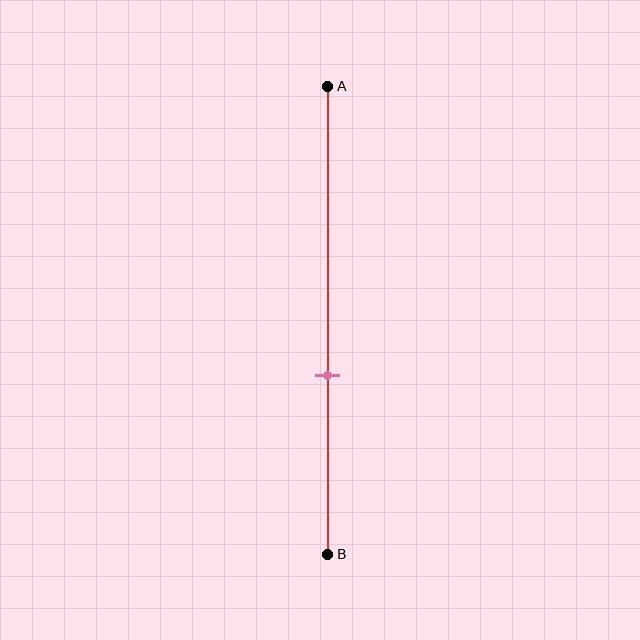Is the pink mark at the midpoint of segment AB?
No, the mark is at about 60% from A, not at the 50% midpoint.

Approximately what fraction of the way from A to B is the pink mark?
The pink mark is approximately 60% of the way from A to B.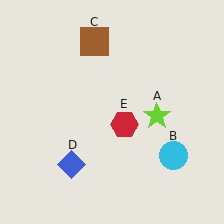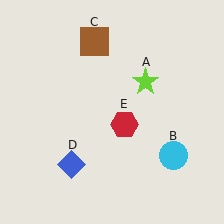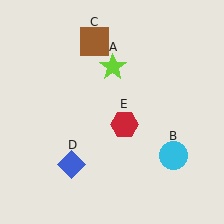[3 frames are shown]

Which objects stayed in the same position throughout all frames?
Cyan circle (object B) and brown square (object C) and blue diamond (object D) and red hexagon (object E) remained stationary.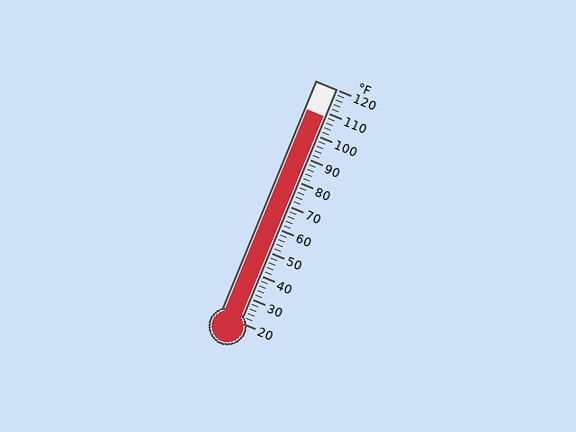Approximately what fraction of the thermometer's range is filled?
The thermometer is filled to approximately 90% of its range.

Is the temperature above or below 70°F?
The temperature is above 70°F.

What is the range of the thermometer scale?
The thermometer scale ranges from 20°F to 120°F.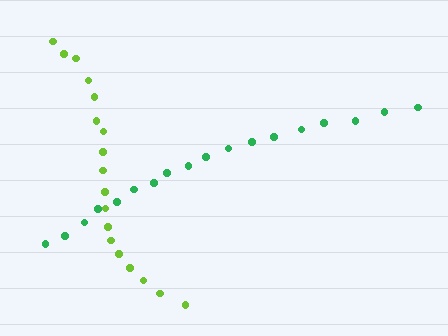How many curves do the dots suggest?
There are 2 distinct paths.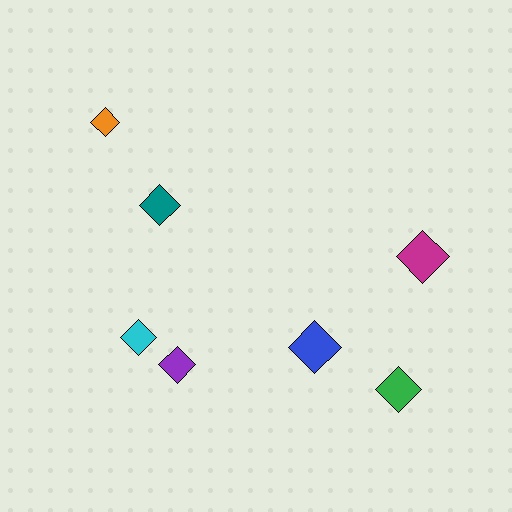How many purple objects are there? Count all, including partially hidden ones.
There is 1 purple object.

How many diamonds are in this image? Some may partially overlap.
There are 7 diamonds.